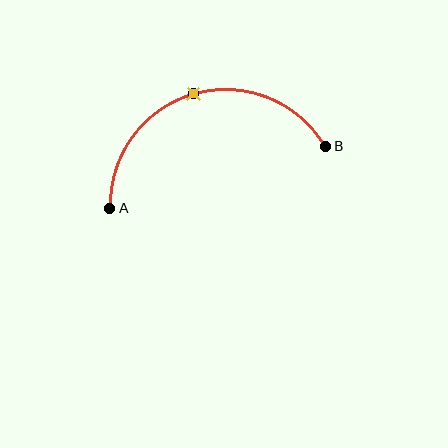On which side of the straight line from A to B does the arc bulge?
The arc bulges above the straight line connecting A and B.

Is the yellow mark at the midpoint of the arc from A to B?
Yes. The yellow mark lies on the arc at equal arc-length from both A and B — it is the arc midpoint.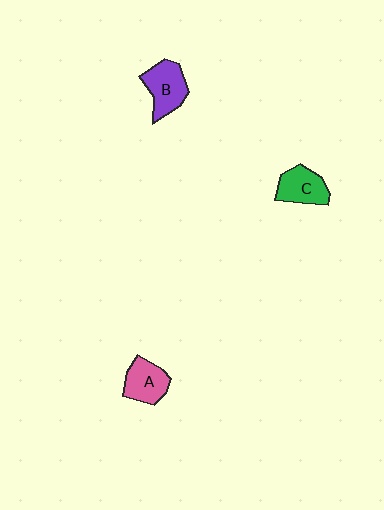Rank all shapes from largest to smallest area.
From largest to smallest: B (purple), C (green), A (pink).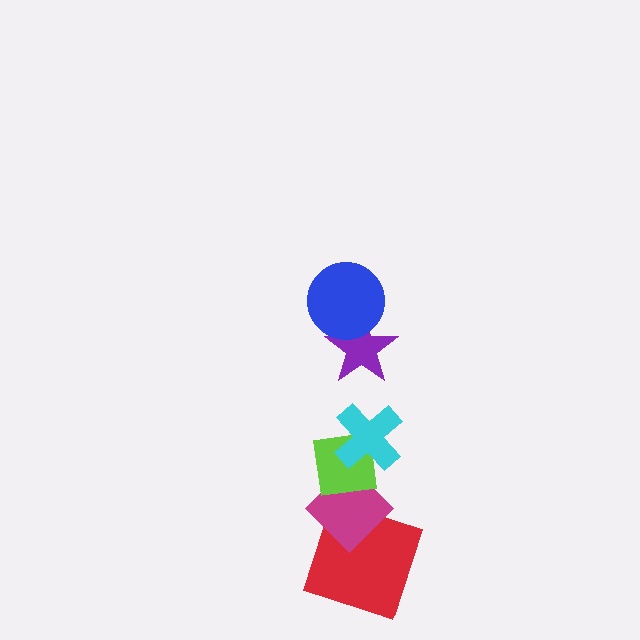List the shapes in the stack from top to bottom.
From top to bottom: the blue circle, the purple star, the cyan cross, the lime square, the magenta diamond, the red square.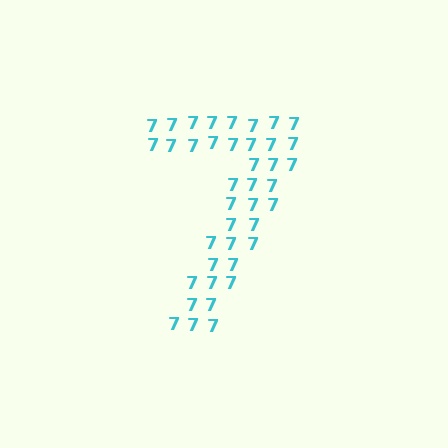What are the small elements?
The small elements are digit 7's.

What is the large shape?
The large shape is the digit 7.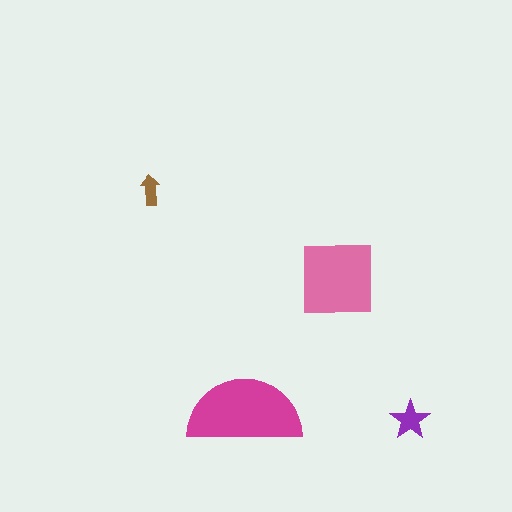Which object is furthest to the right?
The purple star is rightmost.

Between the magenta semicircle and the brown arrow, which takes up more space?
The magenta semicircle.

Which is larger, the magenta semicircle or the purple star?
The magenta semicircle.